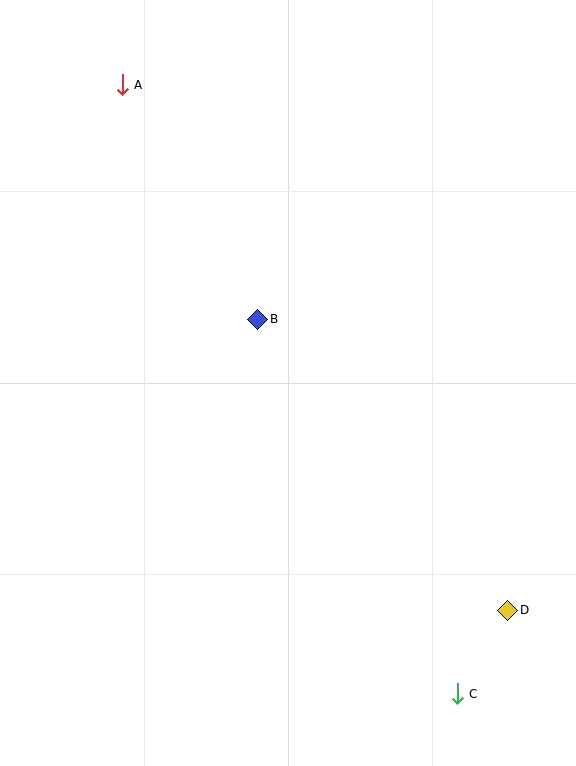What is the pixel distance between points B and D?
The distance between B and D is 383 pixels.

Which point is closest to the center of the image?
Point B at (258, 319) is closest to the center.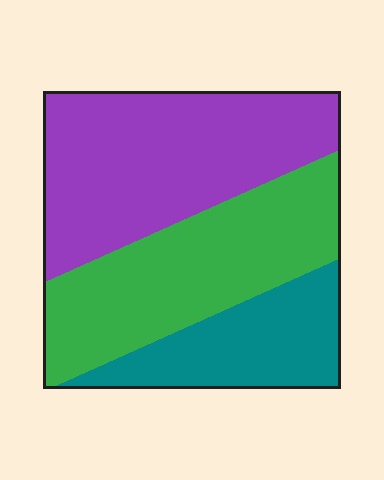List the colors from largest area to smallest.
From largest to smallest: purple, green, teal.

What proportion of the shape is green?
Green takes up between a third and a half of the shape.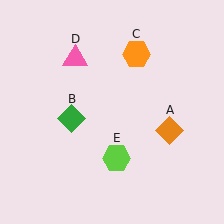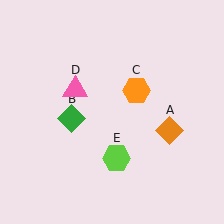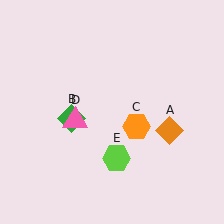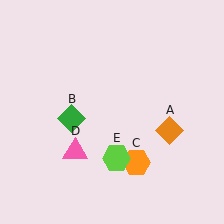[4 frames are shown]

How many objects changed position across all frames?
2 objects changed position: orange hexagon (object C), pink triangle (object D).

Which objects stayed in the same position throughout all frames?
Orange diamond (object A) and green diamond (object B) and lime hexagon (object E) remained stationary.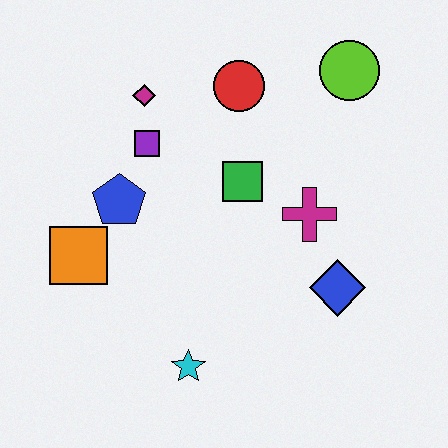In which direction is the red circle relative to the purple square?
The red circle is to the right of the purple square.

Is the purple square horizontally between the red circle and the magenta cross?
No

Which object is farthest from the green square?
The cyan star is farthest from the green square.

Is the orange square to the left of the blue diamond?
Yes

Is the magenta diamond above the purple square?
Yes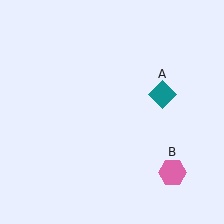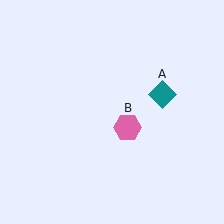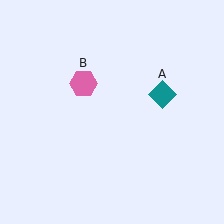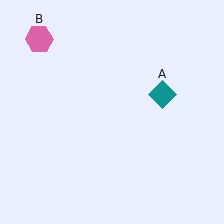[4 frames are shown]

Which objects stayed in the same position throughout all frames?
Teal diamond (object A) remained stationary.